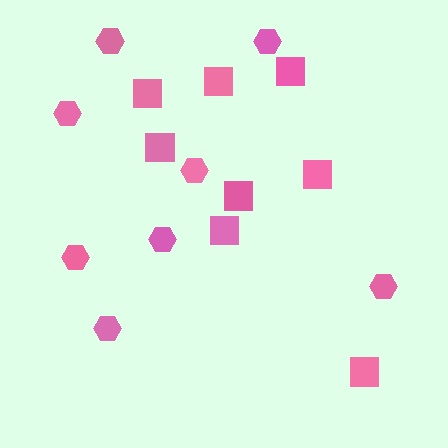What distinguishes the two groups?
There are 2 groups: one group of hexagons (8) and one group of squares (8).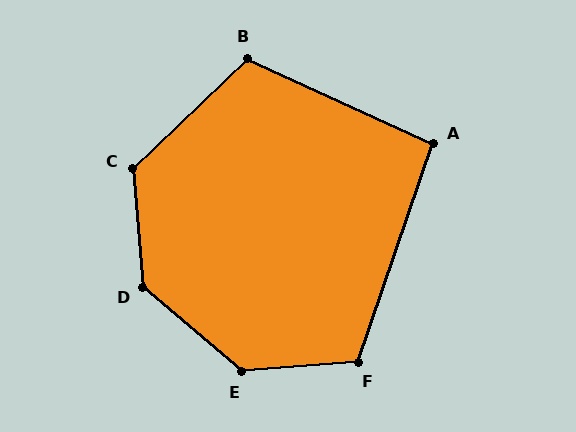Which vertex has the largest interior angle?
E, at approximately 135 degrees.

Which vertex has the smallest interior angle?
A, at approximately 96 degrees.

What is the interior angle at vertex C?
Approximately 129 degrees (obtuse).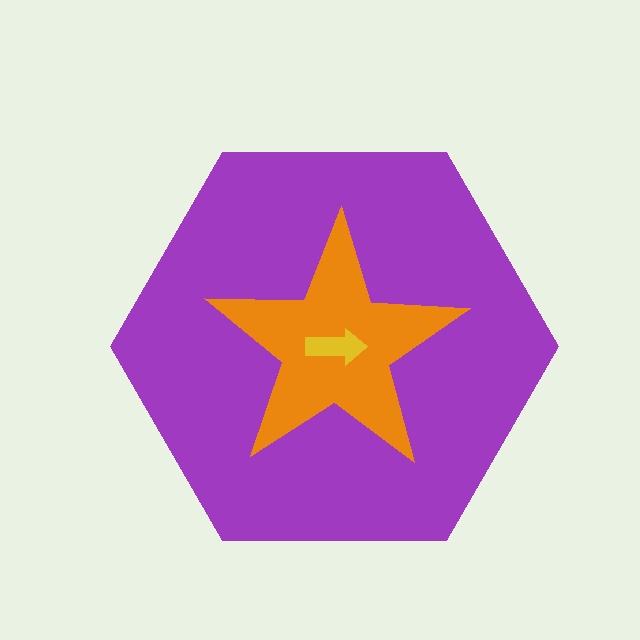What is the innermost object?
The yellow arrow.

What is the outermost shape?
The purple hexagon.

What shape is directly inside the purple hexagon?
The orange star.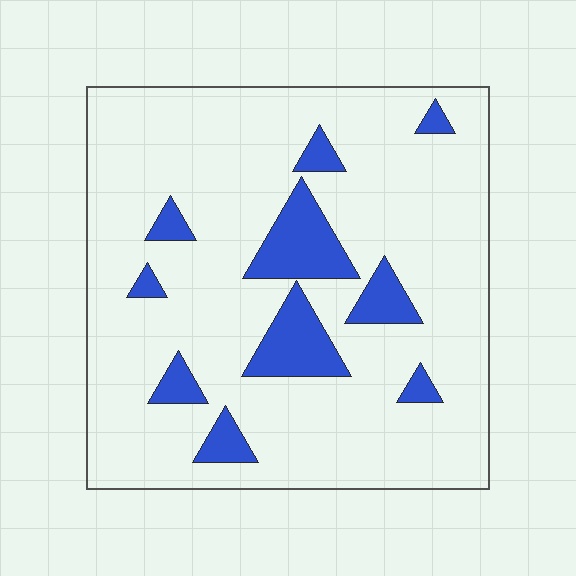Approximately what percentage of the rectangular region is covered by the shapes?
Approximately 15%.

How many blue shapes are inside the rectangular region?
10.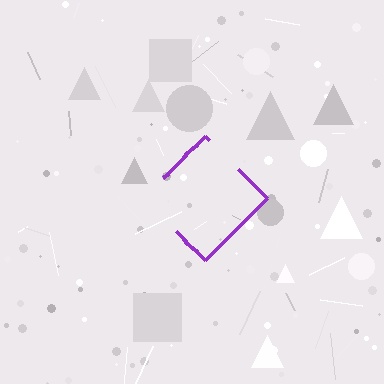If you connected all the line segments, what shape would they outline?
They would outline a diamond.